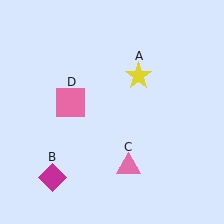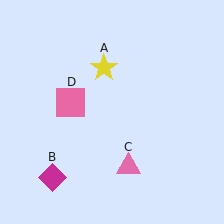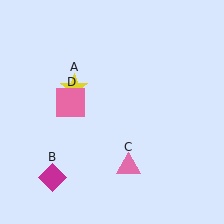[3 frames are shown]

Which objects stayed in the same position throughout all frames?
Magenta diamond (object B) and pink triangle (object C) and pink square (object D) remained stationary.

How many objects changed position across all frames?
1 object changed position: yellow star (object A).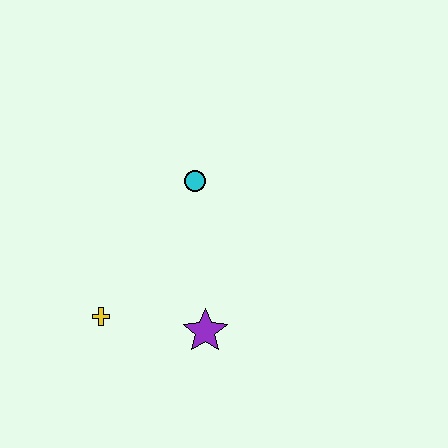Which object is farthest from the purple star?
The cyan circle is farthest from the purple star.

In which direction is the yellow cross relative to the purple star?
The yellow cross is to the left of the purple star.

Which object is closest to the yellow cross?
The purple star is closest to the yellow cross.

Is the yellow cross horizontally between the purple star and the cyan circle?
No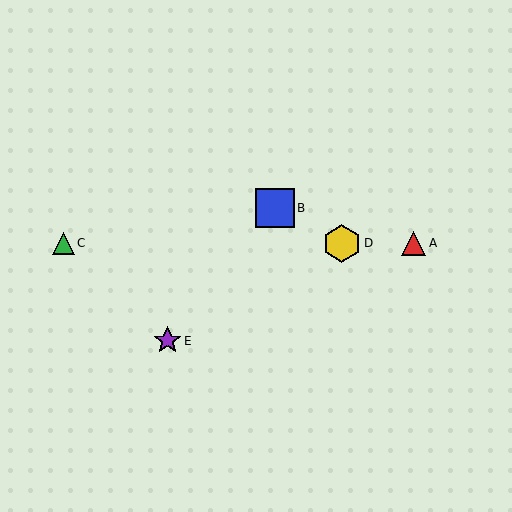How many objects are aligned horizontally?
3 objects (A, C, D) are aligned horizontally.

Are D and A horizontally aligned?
Yes, both are at y≈243.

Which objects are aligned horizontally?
Objects A, C, D are aligned horizontally.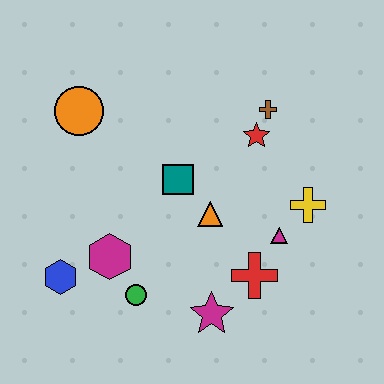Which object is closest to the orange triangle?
The teal square is closest to the orange triangle.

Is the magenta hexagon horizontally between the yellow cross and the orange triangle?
No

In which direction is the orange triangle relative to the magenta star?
The orange triangle is above the magenta star.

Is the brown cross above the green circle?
Yes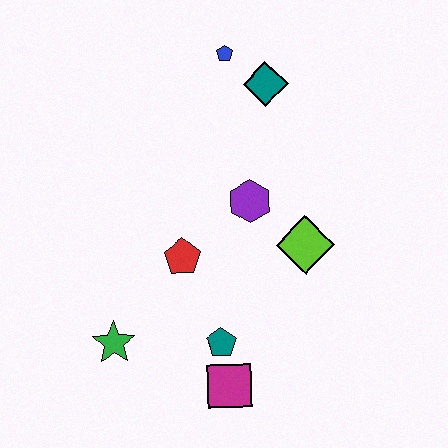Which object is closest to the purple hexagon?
The lime diamond is closest to the purple hexagon.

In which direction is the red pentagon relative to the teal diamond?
The red pentagon is below the teal diamond.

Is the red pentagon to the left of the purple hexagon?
Yes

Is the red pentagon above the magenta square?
Yes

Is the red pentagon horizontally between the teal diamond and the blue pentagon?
No